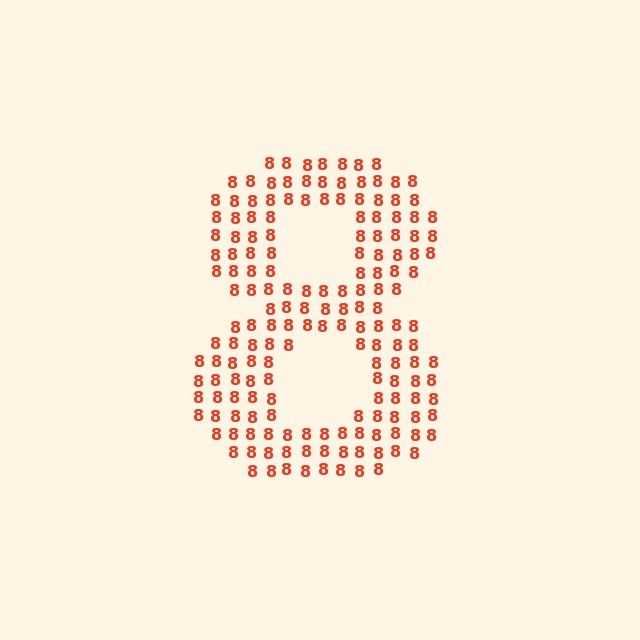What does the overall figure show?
The overall figure shows the digit 8.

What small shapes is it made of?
It is made of small digit 8's.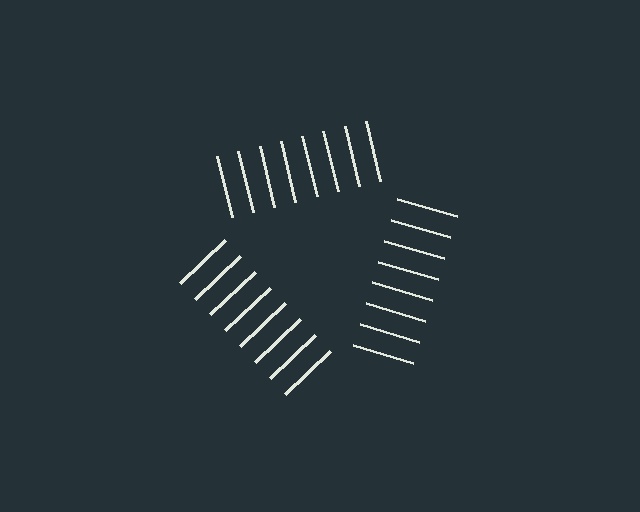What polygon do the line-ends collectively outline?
An illusory triangle — the line segments terminate on its edges but no continuous stroke is drawn.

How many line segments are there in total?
24 — 8 along each of the 3 edges.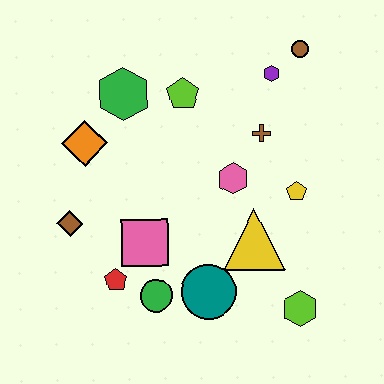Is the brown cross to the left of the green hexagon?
No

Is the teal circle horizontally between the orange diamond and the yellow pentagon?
Yes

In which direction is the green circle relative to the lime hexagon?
The green circle is to the left of the lime hexagon.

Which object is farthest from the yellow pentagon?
The brown diamond is farthest from the yellow pentagon.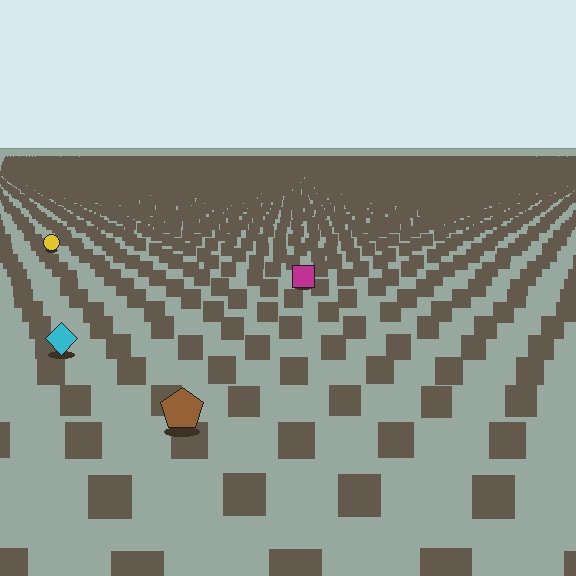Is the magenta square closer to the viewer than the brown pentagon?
No. The brown pentagon is closer — you can tell from the texture gradient: the ground texture is coarser near it.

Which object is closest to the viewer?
The brown pentagon is closest. The texture marks near it are larger and more spread out.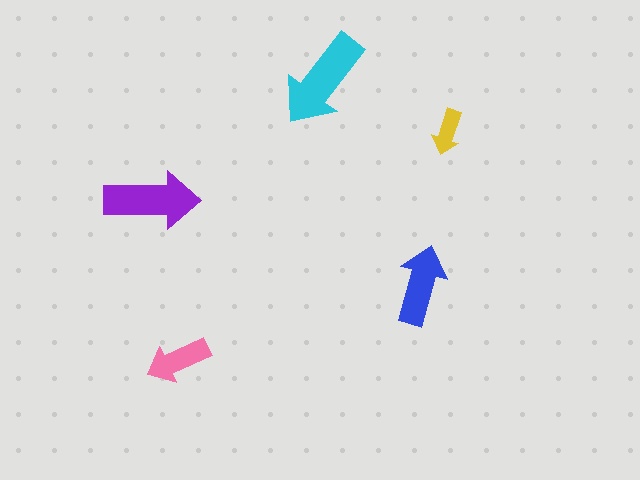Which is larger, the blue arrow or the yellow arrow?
The blue one.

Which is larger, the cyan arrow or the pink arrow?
The cyan one.